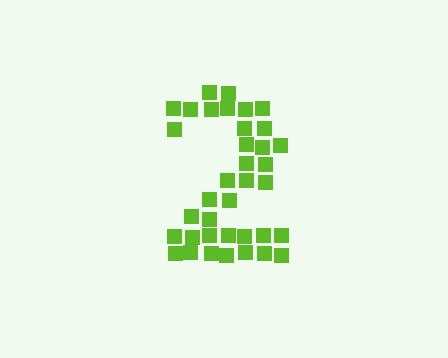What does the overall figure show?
The overall figure shows the digit 2.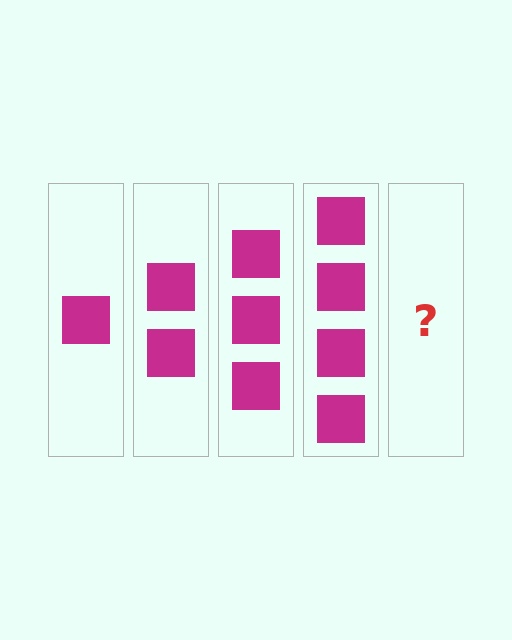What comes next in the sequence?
The next element should be 5 squares.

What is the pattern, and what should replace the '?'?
The pattern is that each step adds one more square. The '?' should be 5 squares.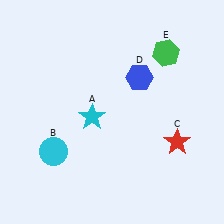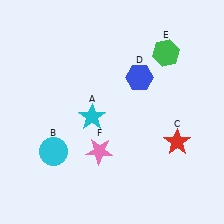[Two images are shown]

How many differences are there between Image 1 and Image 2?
There is 1 difference between the two images.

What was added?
A pink star (F) was added in Image 2.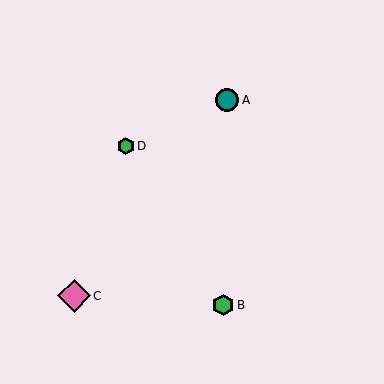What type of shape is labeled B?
Shape B is a green hexagon.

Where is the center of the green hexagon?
The center of the green hexagon is at (223, 305).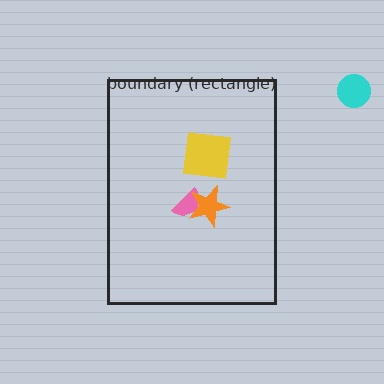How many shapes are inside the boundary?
3 inside, 1 outside.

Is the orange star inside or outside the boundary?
Inside.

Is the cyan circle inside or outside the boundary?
Outside.